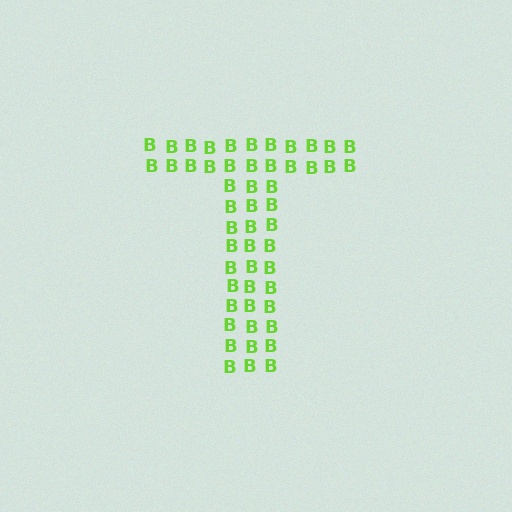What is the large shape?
The large shape is the letter T.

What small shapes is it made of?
It is made of small letter B's.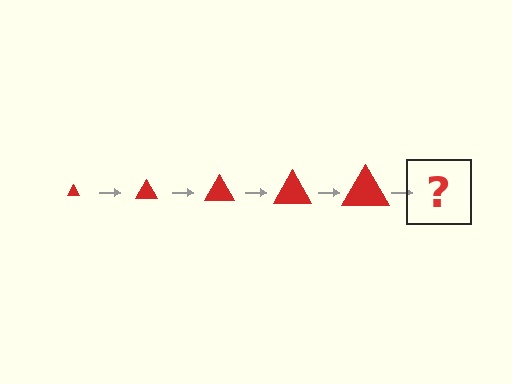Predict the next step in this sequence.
The next step is a red triangle, larger than the previous one.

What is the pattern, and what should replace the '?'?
The pattern is that the triangle gets progressively larger each step. The '?' should be a red triangle, larger than the previous one.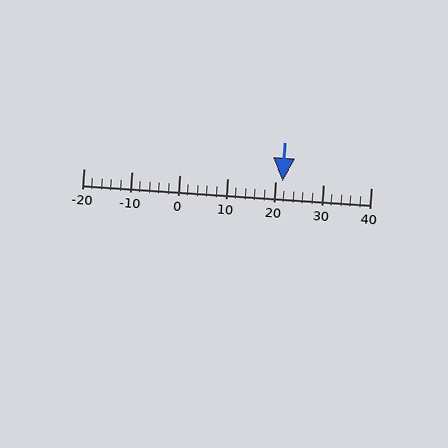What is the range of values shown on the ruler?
The ruler shows values from -20 to 40.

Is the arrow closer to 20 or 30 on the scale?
The arrow is closer to 20.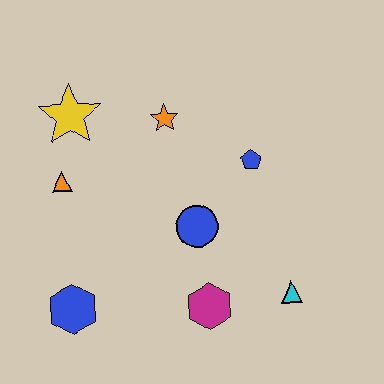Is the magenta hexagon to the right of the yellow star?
Yes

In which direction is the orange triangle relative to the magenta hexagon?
The orange triangle is to the left of the magenta hexagon.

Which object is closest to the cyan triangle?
The magenta hexagon is closest to the cyan triangle.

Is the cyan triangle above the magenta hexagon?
Yes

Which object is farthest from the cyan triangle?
The yellow star is farthest from the cyan triangle.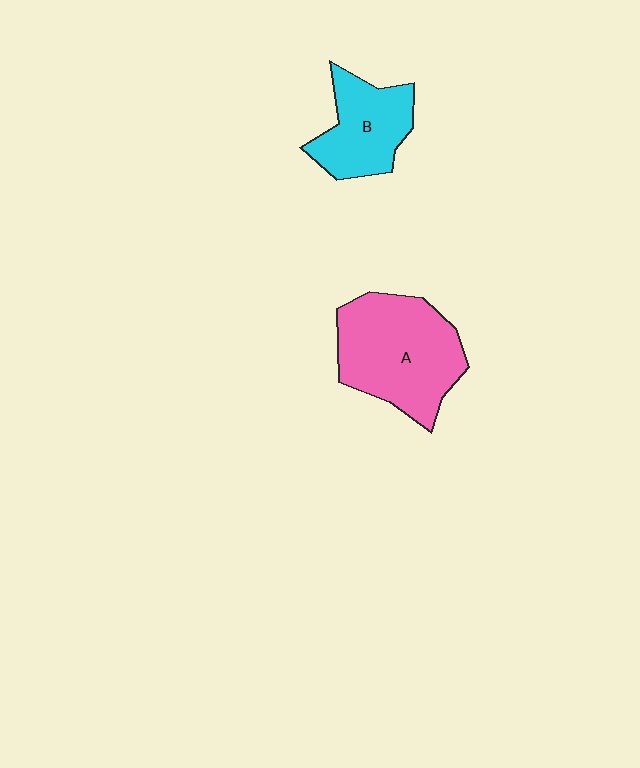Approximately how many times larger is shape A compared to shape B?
Approximately 1.6 times.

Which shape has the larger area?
Shape A (pink).